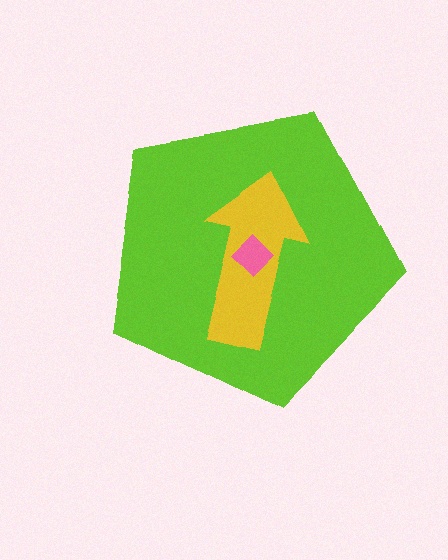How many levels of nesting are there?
3.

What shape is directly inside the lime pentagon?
The yellow arrow.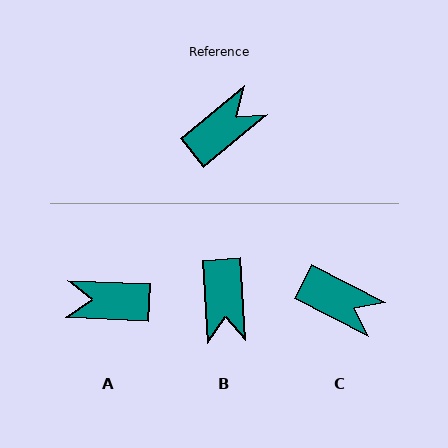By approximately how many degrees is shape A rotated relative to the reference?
Approximately 138 degrees counter-clockwise.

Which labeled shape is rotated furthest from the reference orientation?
A, about 138 degrees away.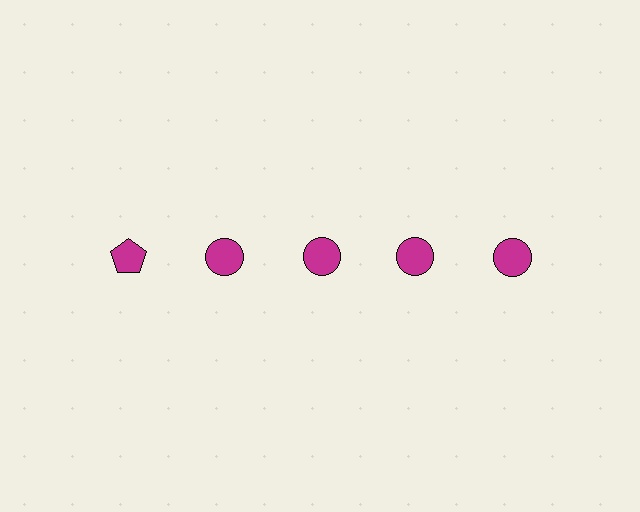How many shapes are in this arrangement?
There are 5 shapes arranged in a grid pattern.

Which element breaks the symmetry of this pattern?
The magenta pentagon in the top row, leftmost column breaks the symmetry. All other shapes are magenta circles.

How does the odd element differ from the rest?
It has a different shape: pentagon instead of circle.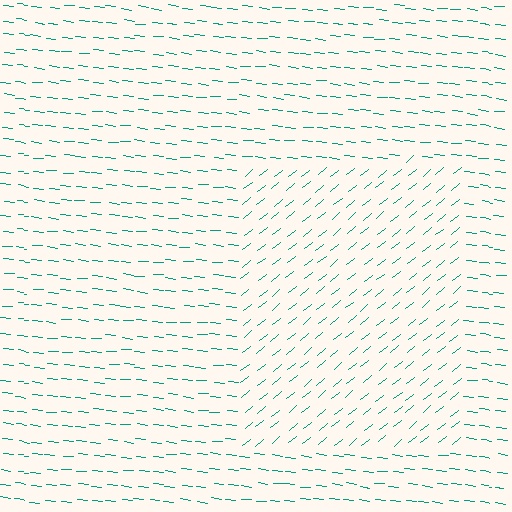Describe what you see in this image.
The image is filled with small teal line segments. A rectangle region in the image has lines oriented differently from the surrounding lines, creating a visible texture boundary.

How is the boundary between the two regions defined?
The boundary is defined purely by a change in line orientation (approximately 45 degrees difference). All lines are the same color and thickness.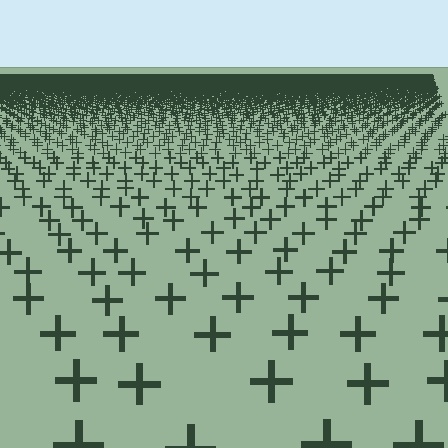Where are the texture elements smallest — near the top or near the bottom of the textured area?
Near the top.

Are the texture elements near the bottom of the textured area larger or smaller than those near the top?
Larger. Near the bottom, elements are closer to the viewer and appear at a bigger on-screen size.